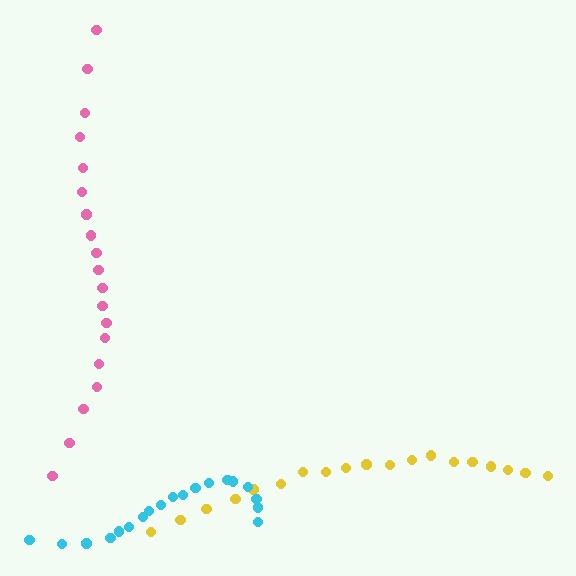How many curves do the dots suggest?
There are 3 distinct paths.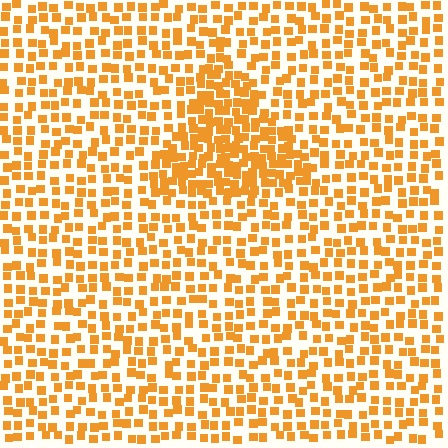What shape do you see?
I see a triangle.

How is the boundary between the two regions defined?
The boundary is defined by a change in element density (approximately 1.9x ratio). All elements are the same color, size, and shape.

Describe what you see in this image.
The image contains small orange elements arranged at two different densities. A triangle-shaped region is visible where the elements are more densely packed than the surrounding area.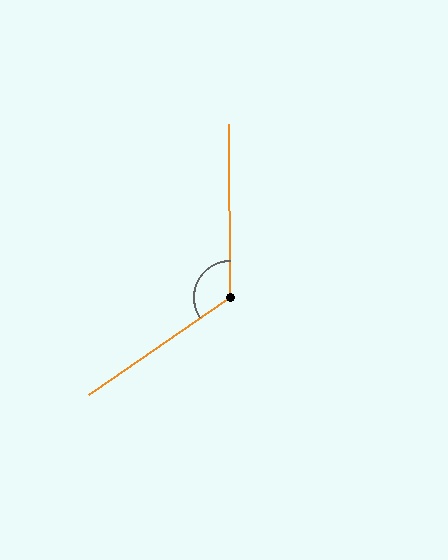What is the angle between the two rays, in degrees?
Approximately 124 degrees.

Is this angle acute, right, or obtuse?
It is obtuse.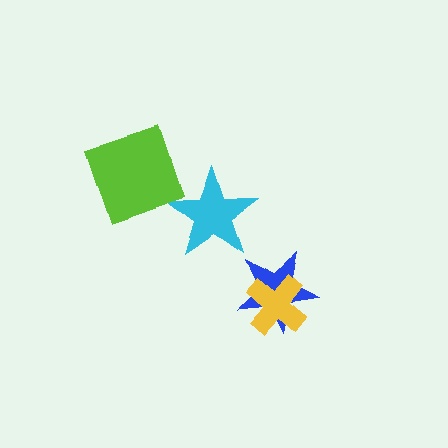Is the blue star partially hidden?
Yes, it is partially covered by another shape.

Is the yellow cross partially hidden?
No, no other shape covers it.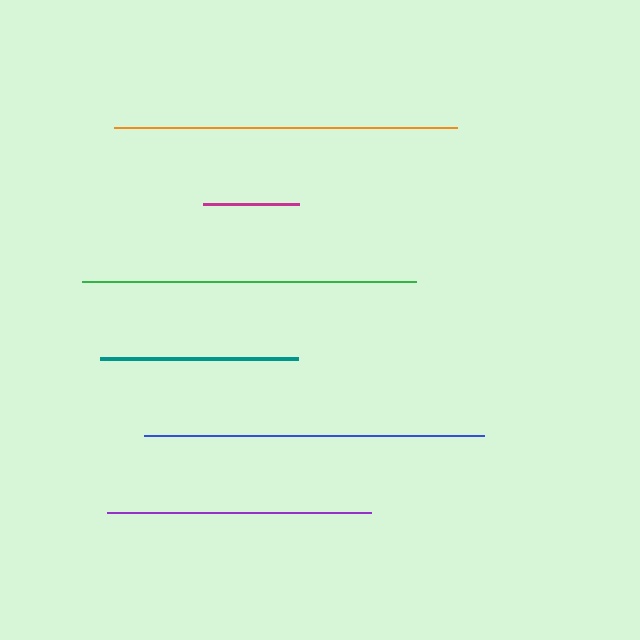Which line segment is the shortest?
The magenta line is the shortest at approximately 96 pixels.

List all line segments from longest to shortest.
From longest to shortest: orange, blue, green, purple, teal, magenta.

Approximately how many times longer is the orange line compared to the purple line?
The orange line is approximately 1.3 times the length of the purple line.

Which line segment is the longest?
The orange line is the longest at approximately 343 pixels.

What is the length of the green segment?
The green segment is approximately 334 pixels long.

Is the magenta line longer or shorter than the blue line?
The blue line is longer than the magenta line.